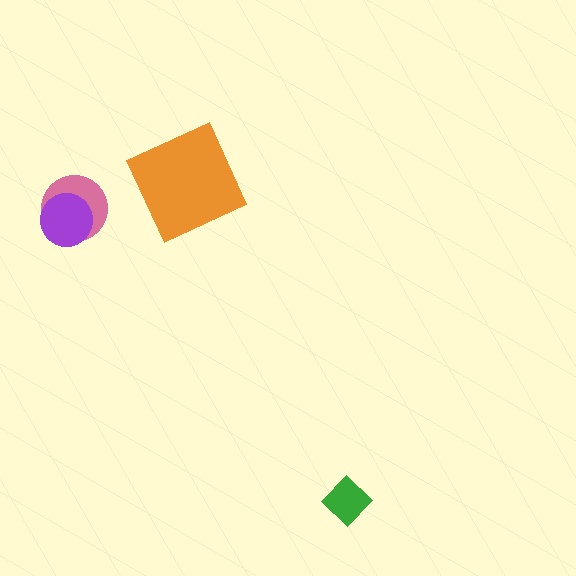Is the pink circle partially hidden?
Yes, it is partially covered by another shape.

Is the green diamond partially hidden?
No, no other shape covers it.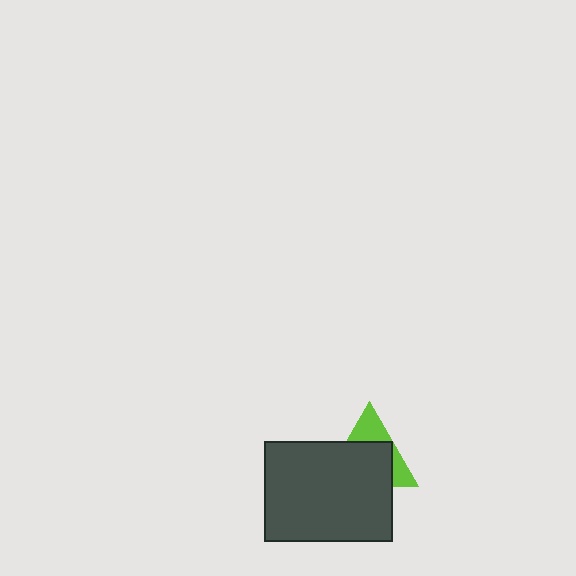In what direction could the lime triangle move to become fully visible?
The lime triangle could move up. That would shift it out from behind the dark gray rectangle entirely.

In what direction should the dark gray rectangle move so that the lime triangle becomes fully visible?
The dark gray rectangle should move down. That is the shortest direction to clear the overlap and leave the lime triangle fully visible.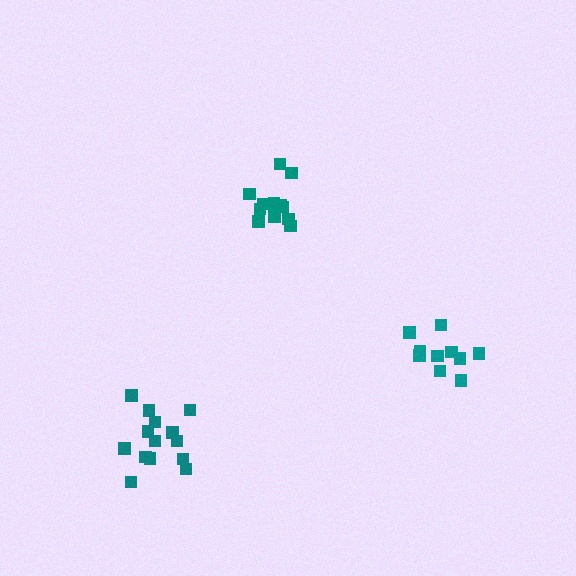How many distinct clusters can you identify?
There are 3 distinct clusters.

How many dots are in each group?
Group 1: 10 dots, Group 2: 14 dots, Group 3: 12 dots (36 total).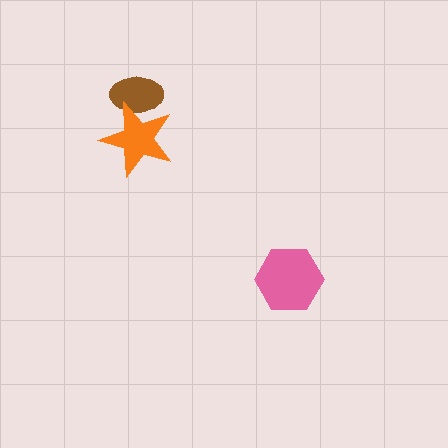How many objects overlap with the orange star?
1 object overlaps with the orange star.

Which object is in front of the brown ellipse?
The orange star is in front of the brown ellipse.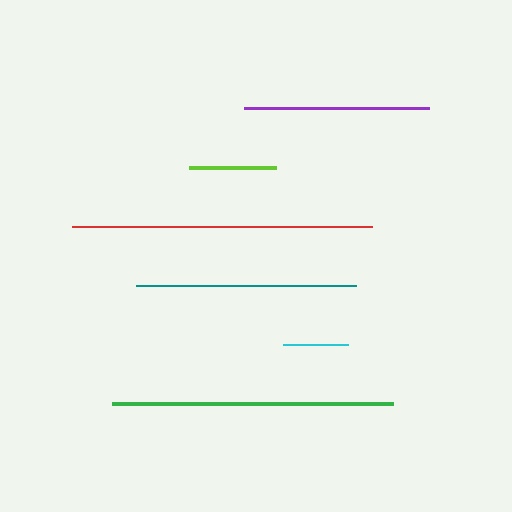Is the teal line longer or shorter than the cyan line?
The teal line is longer than the cyan line.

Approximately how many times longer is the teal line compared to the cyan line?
The teal line is approximately 3.4 times the length of the cyan line.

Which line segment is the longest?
The red line is the longest at approximately 299 pixels.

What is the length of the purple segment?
The purple segment is approximately 185 pixels long.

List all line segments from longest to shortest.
From longest to shortest: red, green, teal, purple, lime, cyan.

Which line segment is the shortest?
The cyan line is the shortest at approximately 65 pixels.